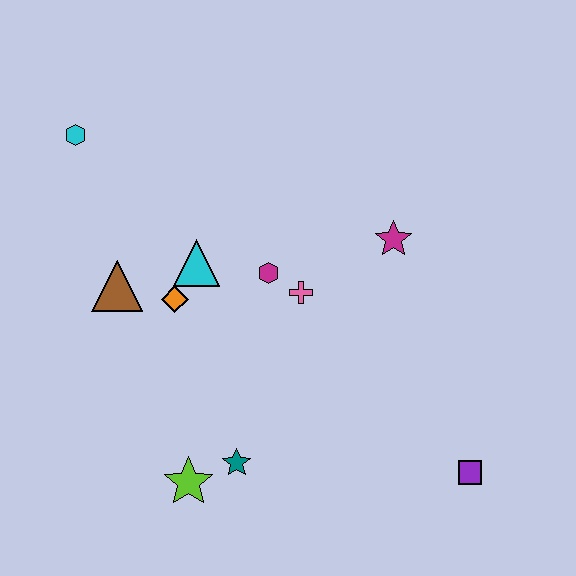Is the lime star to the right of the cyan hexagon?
Yes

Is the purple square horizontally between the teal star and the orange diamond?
No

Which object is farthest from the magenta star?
The cyan hexagon is farthest from the magenta star.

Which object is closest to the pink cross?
The magenta hexagon is closest to the pink cross.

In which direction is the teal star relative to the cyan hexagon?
The teal star is below the cyan hexagon.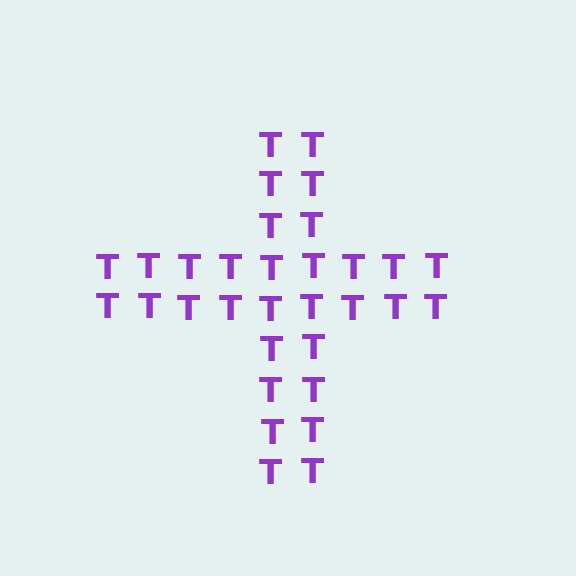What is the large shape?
The large shape is a cross.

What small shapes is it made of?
It is made of small letter T's.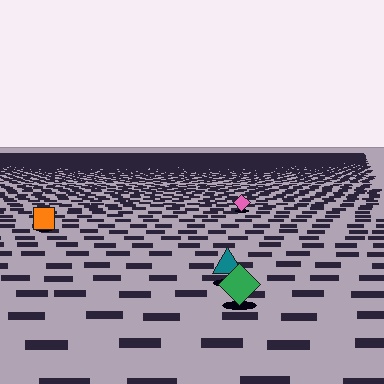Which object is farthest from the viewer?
The pink diamond is farthest from the viewer. It appears smaller and the ground texture around it is denser.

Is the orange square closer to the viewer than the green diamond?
No. The green diamond is closer — you can tell from the texture gradient: the ground texture is coarser near it.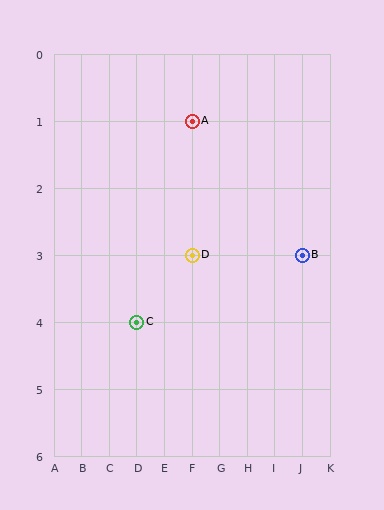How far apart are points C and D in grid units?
Points C and D are 2 columns and 1 row apart (about 2.2 grid units diagonally).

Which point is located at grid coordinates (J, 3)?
Point B is at (J, 3).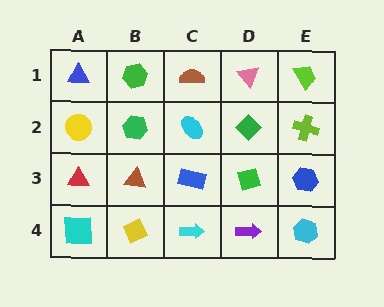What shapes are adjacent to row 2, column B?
A green hexagon (row 1, column B), a brown triangle (row 3, column B), a yellow circle (row 2, column A), a cyan ellipse (row 2, column C).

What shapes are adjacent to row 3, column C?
A cyan ellipse (row 2, column C), a cyan arrow (row 4, column C), a brown triangle (row 3, column B), a green diamond (row 3, column D).